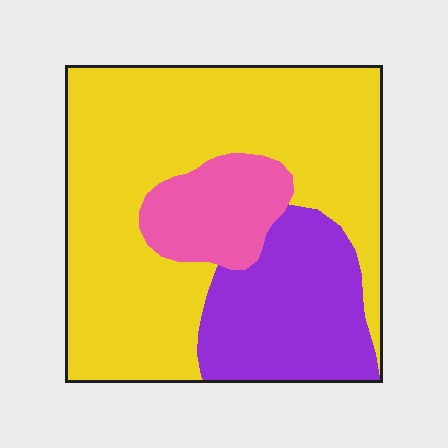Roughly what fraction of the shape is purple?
Purple takes up about one quarter (1/4) of the shape.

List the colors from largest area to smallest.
From largest to smallest: yellow, purple, pink.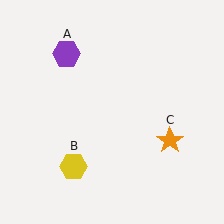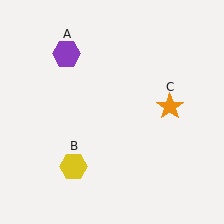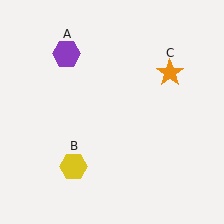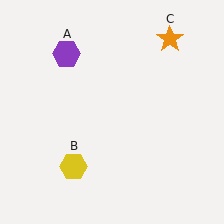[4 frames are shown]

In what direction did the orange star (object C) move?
The orange star (object C) moved up.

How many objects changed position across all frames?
1 object changed position: orange star (object C).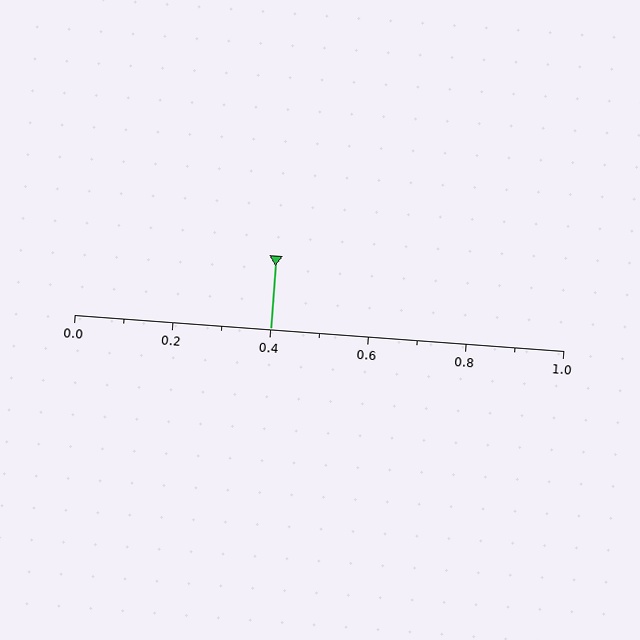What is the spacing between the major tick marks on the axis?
The major ticks are spaced 0.2 apart.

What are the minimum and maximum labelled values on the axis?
The axis runs from 0.0 to 1.0.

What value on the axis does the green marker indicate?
The marker indicates approximately 0.4.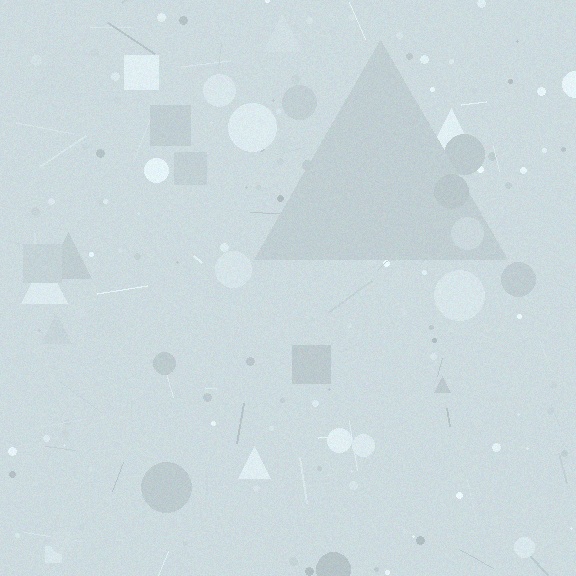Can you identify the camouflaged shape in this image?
The camouflaged shape is a triangle.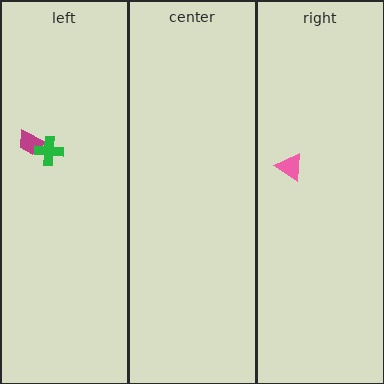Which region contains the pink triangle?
The right region.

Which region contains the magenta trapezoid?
The left region.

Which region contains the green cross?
The left region.